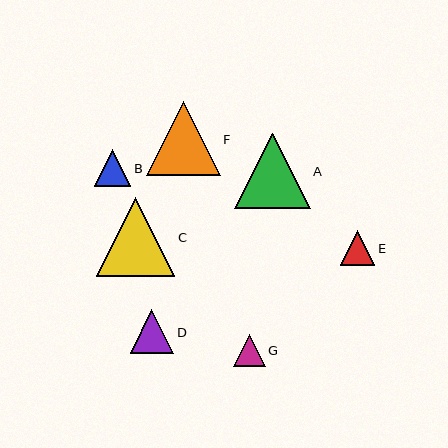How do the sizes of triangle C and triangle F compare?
Triangle C and triangle F are approximately the same size.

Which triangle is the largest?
Triangle C is the largest with a size of approximately 79 pixels.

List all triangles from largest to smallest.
From largest to smallest: C, A, F, D, B, E, G.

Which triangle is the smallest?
Triangle G is the smallest with a size of approximately 32 pixels.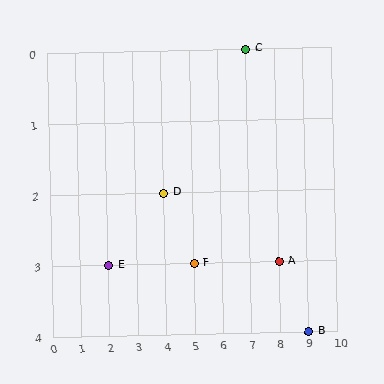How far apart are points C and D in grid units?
Points C and D are 3 columns and 2 rows apart (about 3.6 grid units diagonally).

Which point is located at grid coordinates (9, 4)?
Point B is at (9, 4).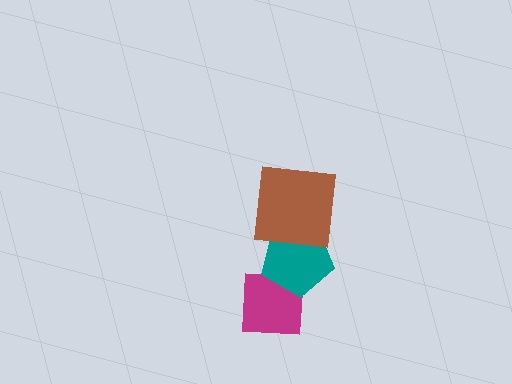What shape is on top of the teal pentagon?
The brown square is on top of the teal pentagon.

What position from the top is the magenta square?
The magenta square is 3rd from the top.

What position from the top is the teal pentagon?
The teal pentagon is 2nd from the top.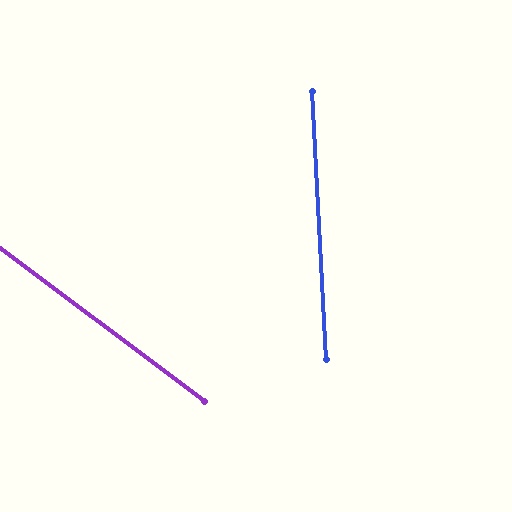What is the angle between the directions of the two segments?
Approximately 50 degrees.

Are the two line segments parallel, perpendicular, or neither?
Neither parallel nor perpendicular — they differ by about 50°.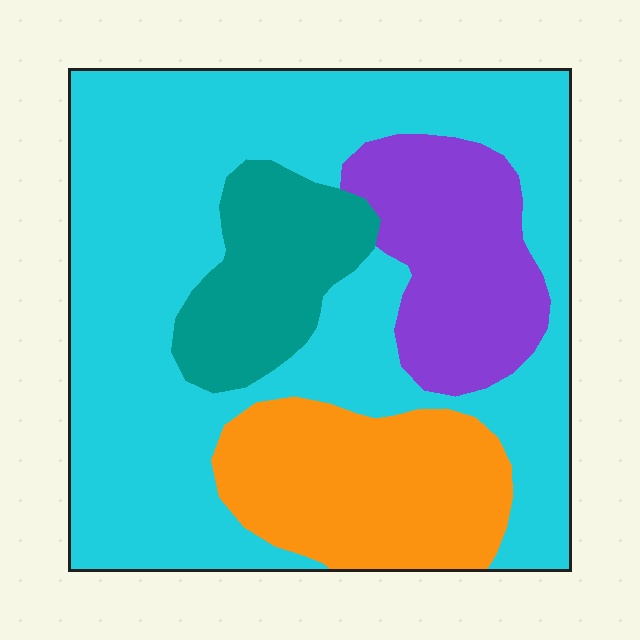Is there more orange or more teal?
Orange.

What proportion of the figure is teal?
Teal covers roughly 10% of the figure.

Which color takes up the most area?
Cyan, at roughly 60%.